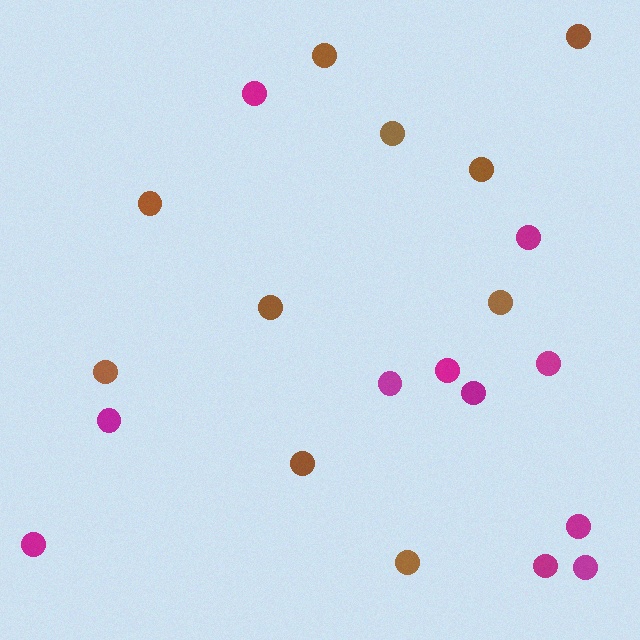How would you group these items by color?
There are 2 groups: one group of magenta circles (11) and one group of brown circles (10).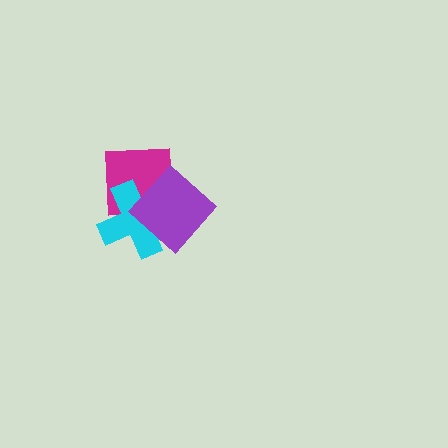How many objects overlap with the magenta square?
2 objects overlap with the magenta square.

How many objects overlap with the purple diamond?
2 objects overlap with the purple diamond.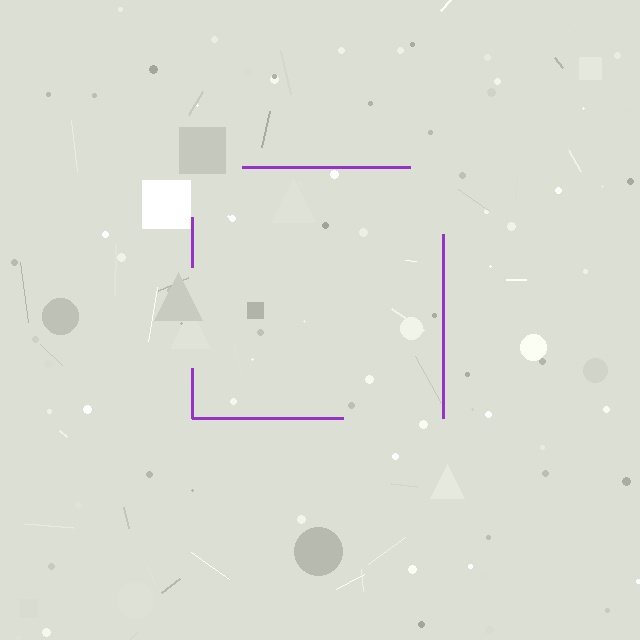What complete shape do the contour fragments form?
The contour fragments form a square.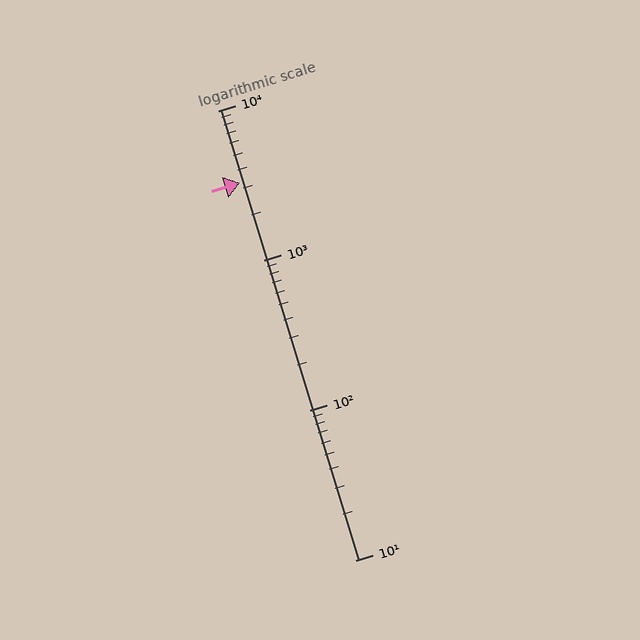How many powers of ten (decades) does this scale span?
The scale spans 3 decades, from 10 to 10000.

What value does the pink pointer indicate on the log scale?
The pointer indicates approximately 3300.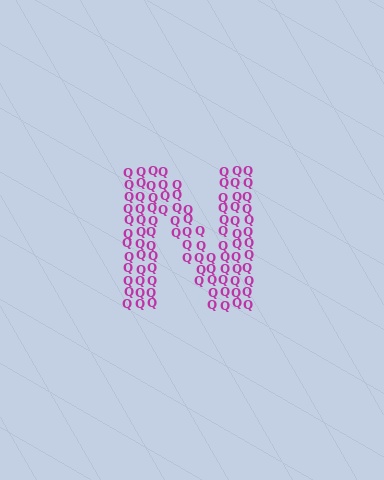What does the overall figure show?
The overall figure shows the letter N.